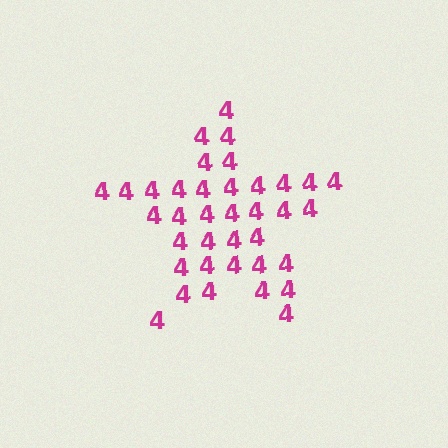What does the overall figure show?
The overall figure shows a star.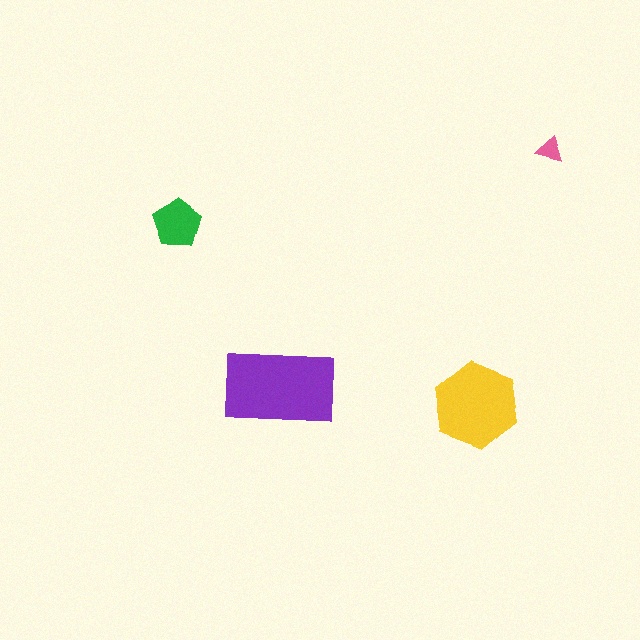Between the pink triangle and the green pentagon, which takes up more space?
The green pentagon.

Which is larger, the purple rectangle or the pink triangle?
The purple rectangle.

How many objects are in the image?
There are 4 objects in the image.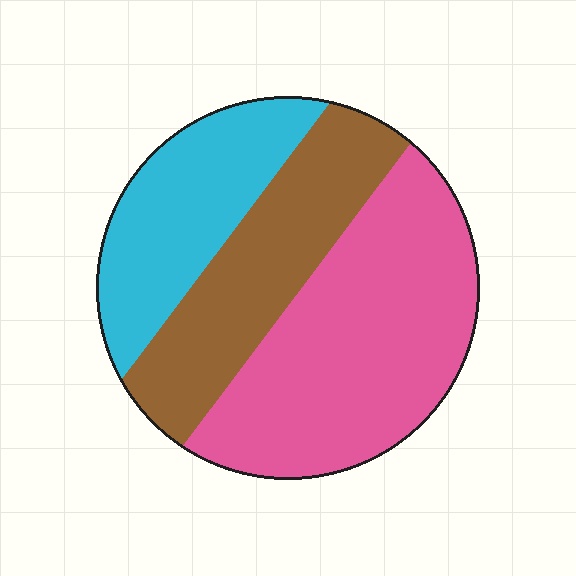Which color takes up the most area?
Pink, at roughly 45%.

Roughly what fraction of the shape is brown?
Brown takes up about one quarter (1/4) of the shape.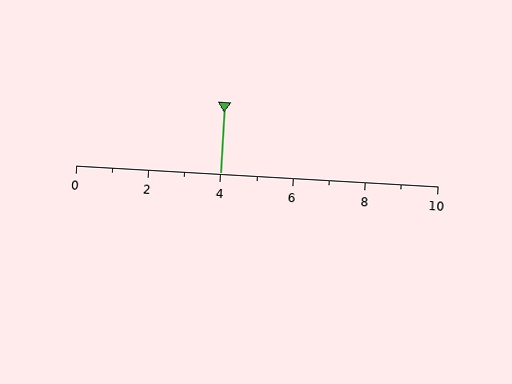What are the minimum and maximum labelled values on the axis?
The axis runs from 0 to 10.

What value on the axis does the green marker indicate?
The marker indicates approximately 4.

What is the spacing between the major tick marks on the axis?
The major ticks are spaced 2 apart.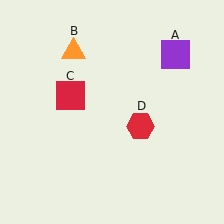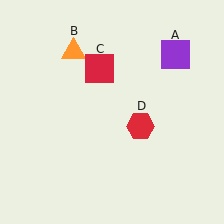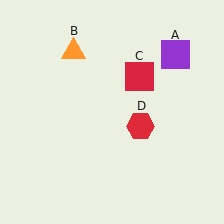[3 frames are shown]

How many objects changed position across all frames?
1 object changed position: red square (object C).